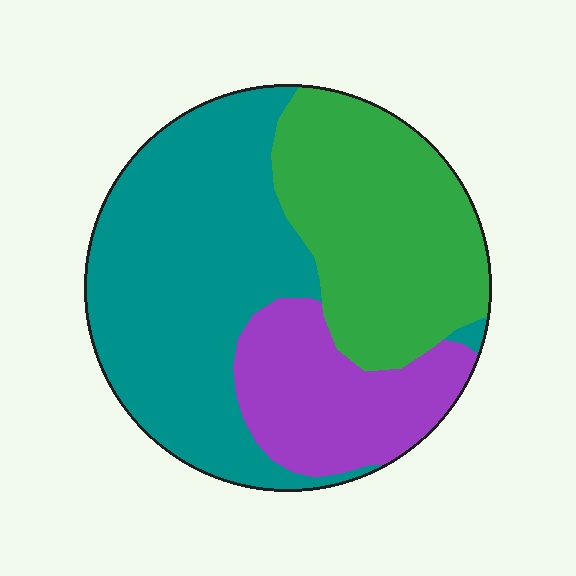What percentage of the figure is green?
Green covers 33% of the figure.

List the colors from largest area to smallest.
From largest to smallest: teal, green, purple.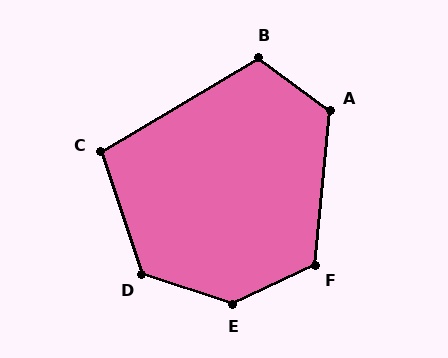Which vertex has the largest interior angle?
E, at approximately 136 degrees.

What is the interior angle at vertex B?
Approximately 113 degrees (obtuse).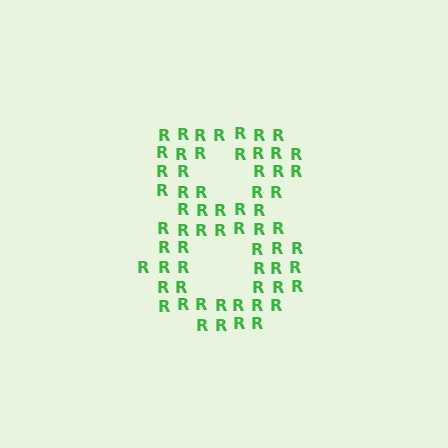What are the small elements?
The small elements are letter R's.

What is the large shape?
The large shape is the digit 8.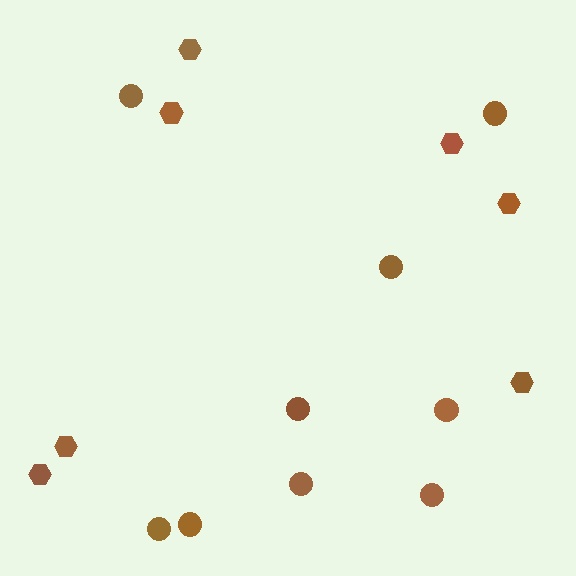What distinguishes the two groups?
There are 2 groups: one group of circles (9) and one group of hexagons (7).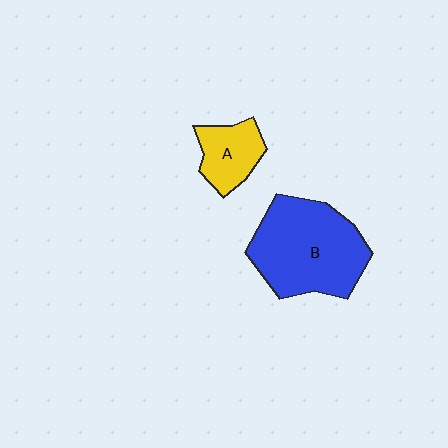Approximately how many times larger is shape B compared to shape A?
Approximately 2.5 times.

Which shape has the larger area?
Shape B (blue).